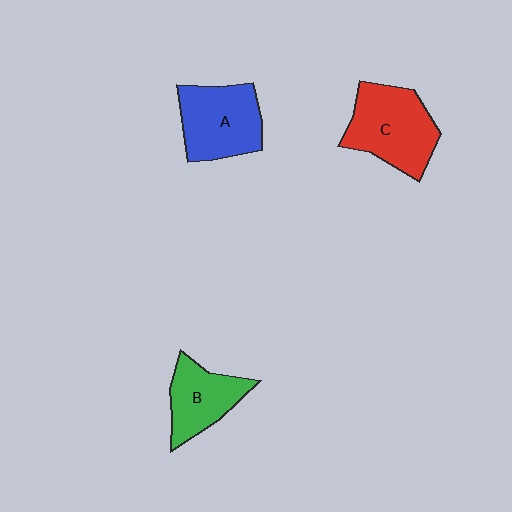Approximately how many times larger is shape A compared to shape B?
Approximately 1.3 times.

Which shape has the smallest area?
Shape B (green).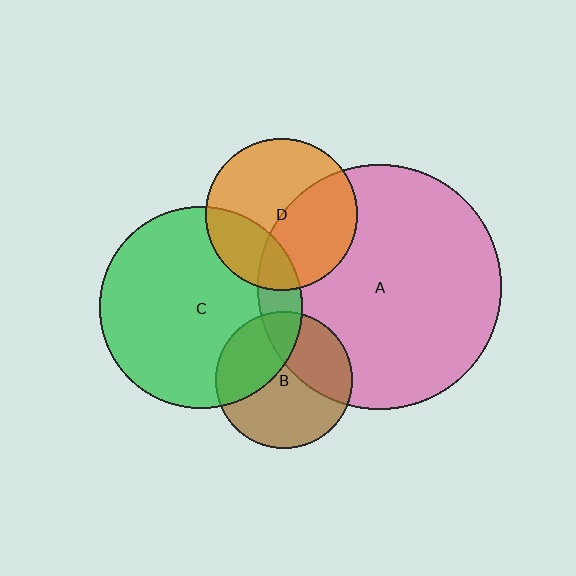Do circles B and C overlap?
Yes.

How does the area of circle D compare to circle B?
Approximately 1.2 times.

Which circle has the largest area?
Circle A (pink).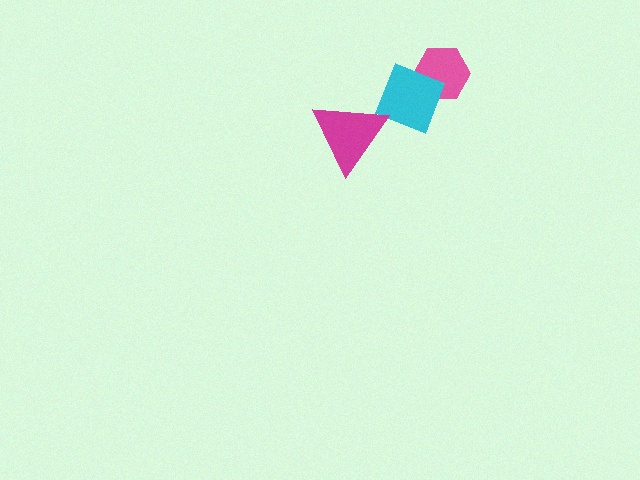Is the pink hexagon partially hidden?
Yes, it is partially covered by another shape.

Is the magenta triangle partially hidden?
No, no other shape covers it.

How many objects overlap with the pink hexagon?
1 object overlaps with the pink hexagon.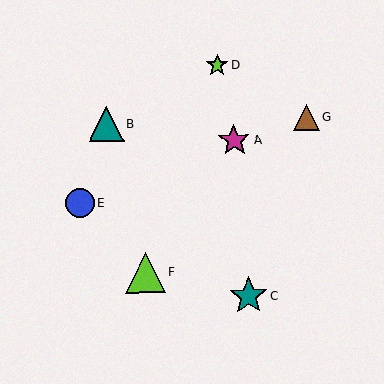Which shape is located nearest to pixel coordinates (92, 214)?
The blue circle (labeled E) at (80, 203) is nearest to that location.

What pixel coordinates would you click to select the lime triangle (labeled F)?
Click at (145, 272) to select the lime triangle F.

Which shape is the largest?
The lime triangle (labeled F) is the largest.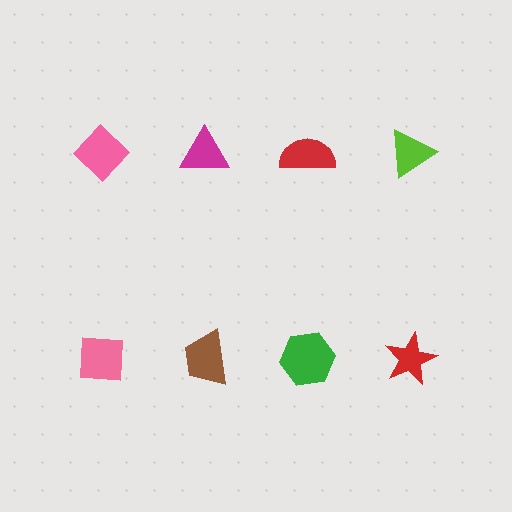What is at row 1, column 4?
A lime triangle.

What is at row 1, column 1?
A pink diamond.